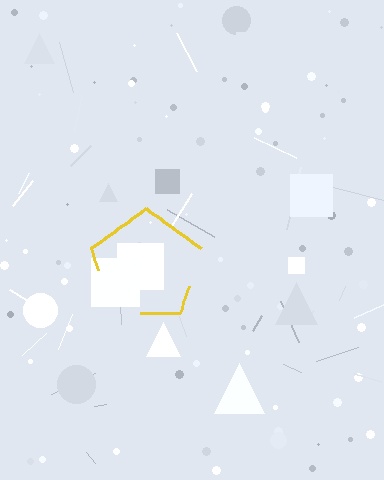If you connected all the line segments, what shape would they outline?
They would outline a pentagon.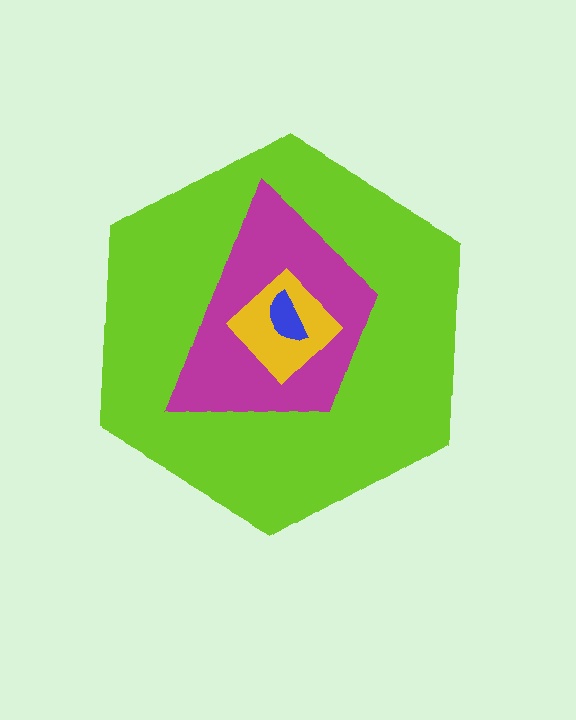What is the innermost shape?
The blue semicircle.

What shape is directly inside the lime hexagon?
The magenta trapezoid.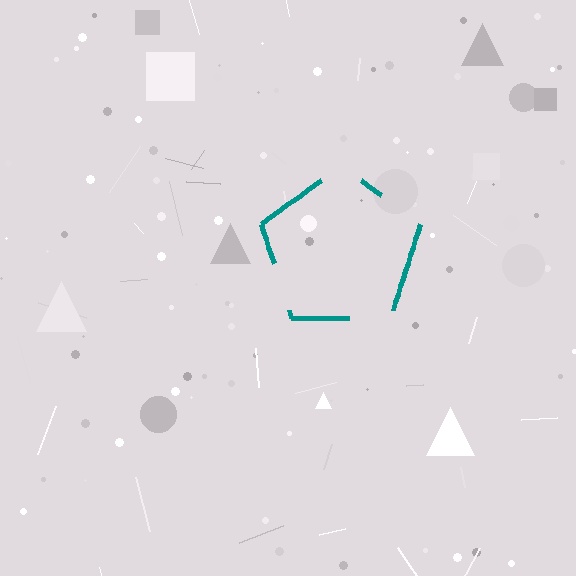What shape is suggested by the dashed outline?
The dashed outline suggests a pentagon.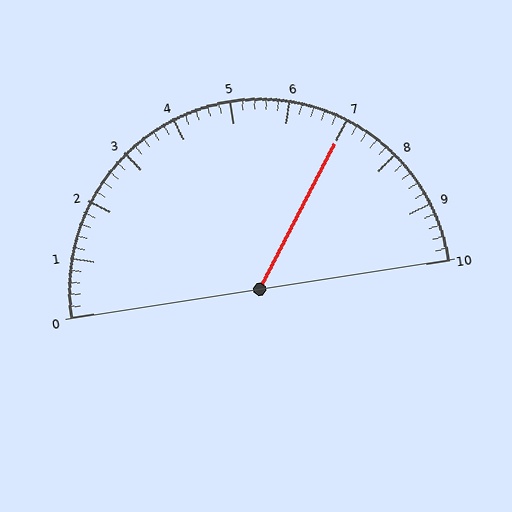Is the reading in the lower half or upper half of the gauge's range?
The reading is in the upper half of the range (0 to 10).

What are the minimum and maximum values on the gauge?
The gauge ranges from 0 to 10.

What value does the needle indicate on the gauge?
The needle indicates approximately 7.0.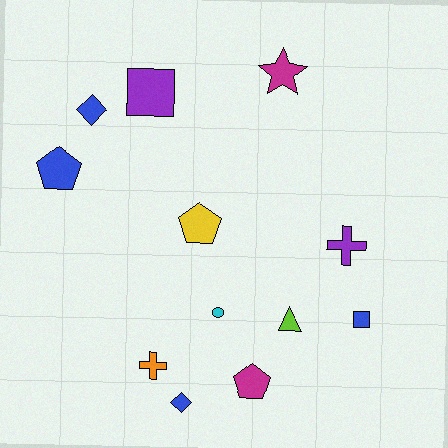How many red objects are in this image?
There are no red objects.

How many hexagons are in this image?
There are no hexagons.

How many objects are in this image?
There are 12 objects.